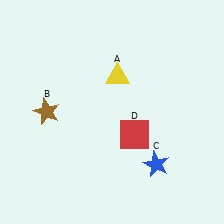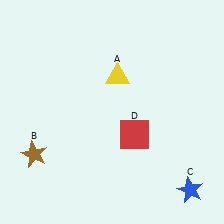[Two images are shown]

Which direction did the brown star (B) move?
The brown star (B) moved down.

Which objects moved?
The objects that moved are: the brown star (B), the blue star (C).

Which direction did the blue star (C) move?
The blue star (C) moved right.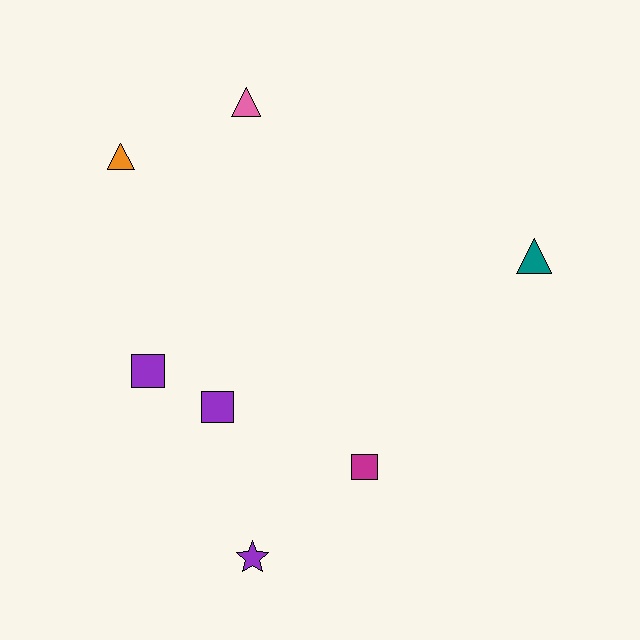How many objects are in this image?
There are 7 objects.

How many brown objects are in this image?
There are no brown objects.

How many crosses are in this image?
There are no crosses.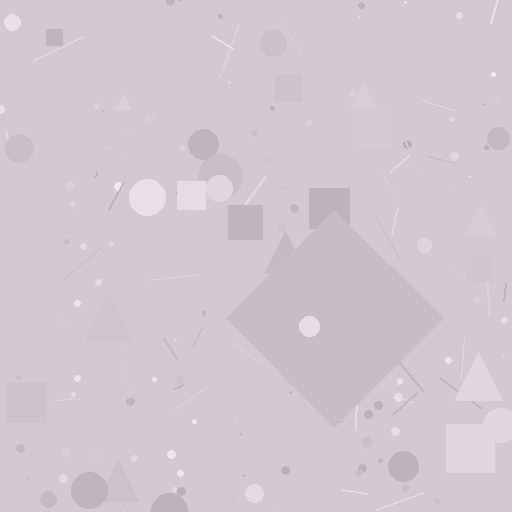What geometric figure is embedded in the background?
A diamond is embedded in the background.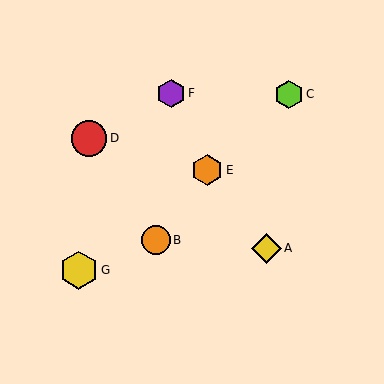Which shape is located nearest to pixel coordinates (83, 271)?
The yellow hexagon (labeled G) at (79, 270) is nearest to that location.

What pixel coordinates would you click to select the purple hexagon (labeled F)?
Click at (171, 93) to select the purple hexagon F.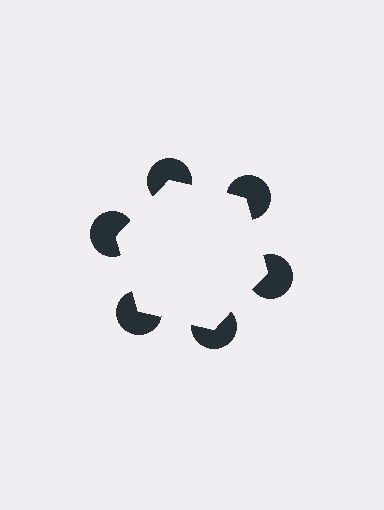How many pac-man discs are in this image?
There are 6 — one at each vertex of the illusory hexagon.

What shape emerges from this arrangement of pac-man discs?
An illusory hexagon — its edges are inferred from the aligned wedge cuts in the pac-man discs, not physically drawn.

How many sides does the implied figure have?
6 sides.